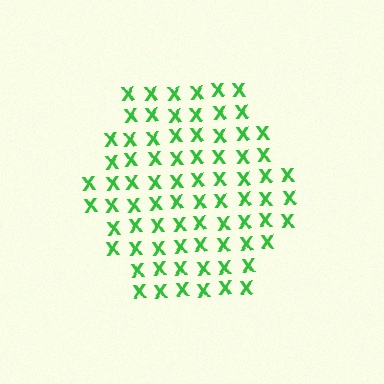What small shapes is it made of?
It is made of small letter X's.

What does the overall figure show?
The overall figure shows a hexagon.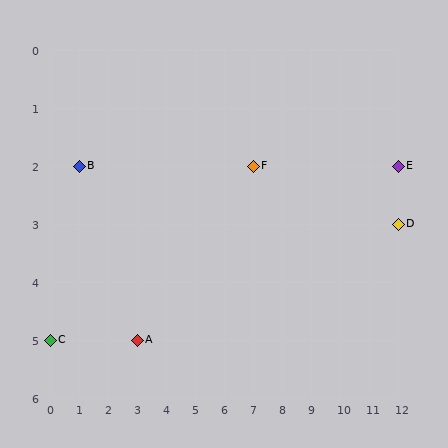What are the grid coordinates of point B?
Point B is at grid coordinates (1, 2).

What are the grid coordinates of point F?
Point F is at grid coordinates (7, 2).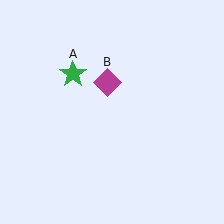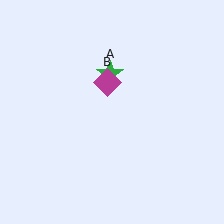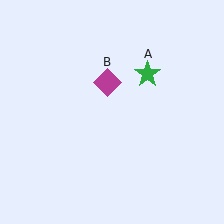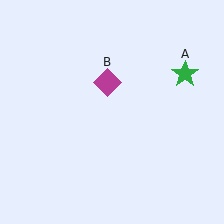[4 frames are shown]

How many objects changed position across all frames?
1 object changed position: green star (object A).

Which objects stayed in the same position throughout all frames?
Magenta diamond (object B) remained stationary.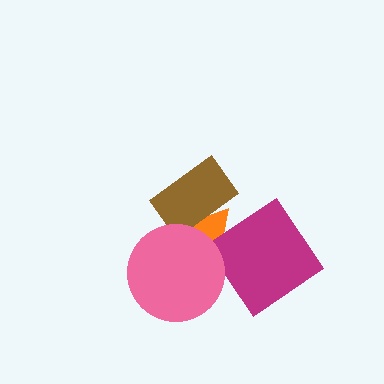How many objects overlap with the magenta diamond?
1 object overlaps with the magenta diamond.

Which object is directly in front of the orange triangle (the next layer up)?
The brown rectangle is directly in front of the orange triangle.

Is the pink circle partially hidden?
No, no other shape covers it.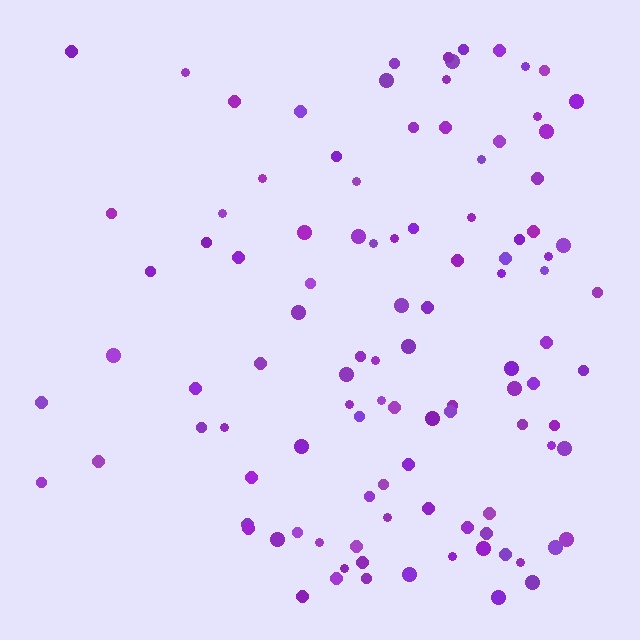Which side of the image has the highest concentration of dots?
The right.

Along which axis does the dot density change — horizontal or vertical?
Horizontal.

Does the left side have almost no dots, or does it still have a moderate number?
Still a moderate number, just noticeably fewer than the right.